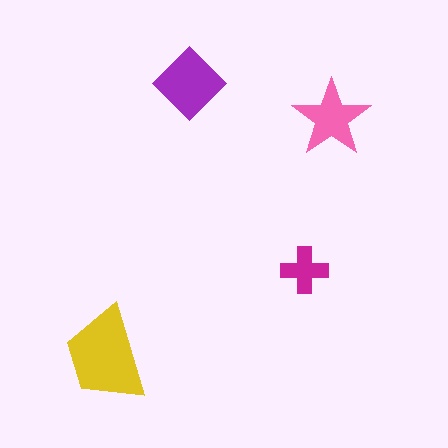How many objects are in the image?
There are 4 objects in the image.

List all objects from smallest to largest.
The magenta cross, the pink star, the purple diamond, the yellow trapezoid.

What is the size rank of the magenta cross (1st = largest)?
4th.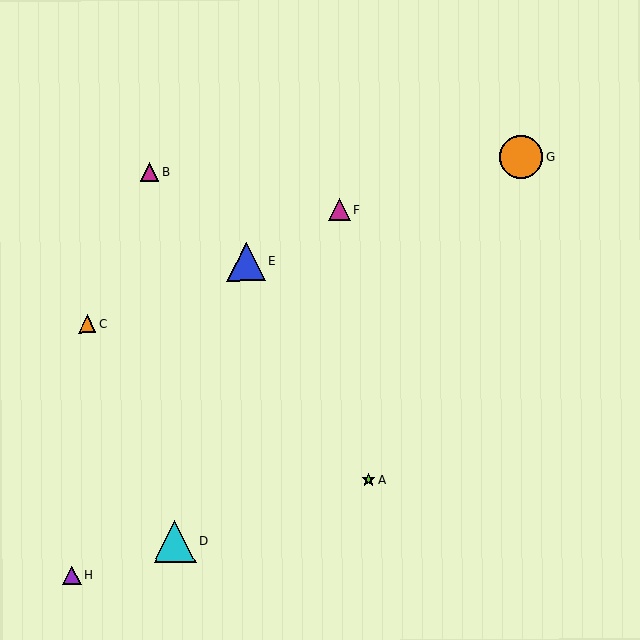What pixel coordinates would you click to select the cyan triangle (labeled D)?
Click at (175, 541) to select the cyan triangle D.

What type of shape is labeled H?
Shape H is a purple triangle.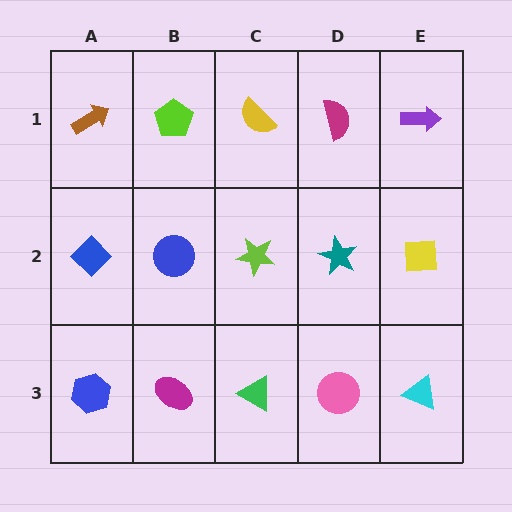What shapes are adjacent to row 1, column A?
A blue diamond (row 2, column A), a lime pentagon (row 1, column B).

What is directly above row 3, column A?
A blue diamond.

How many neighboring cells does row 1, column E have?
2.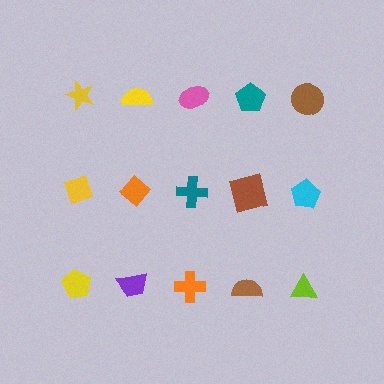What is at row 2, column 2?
An orange diamond.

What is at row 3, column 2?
A purple trapezoid.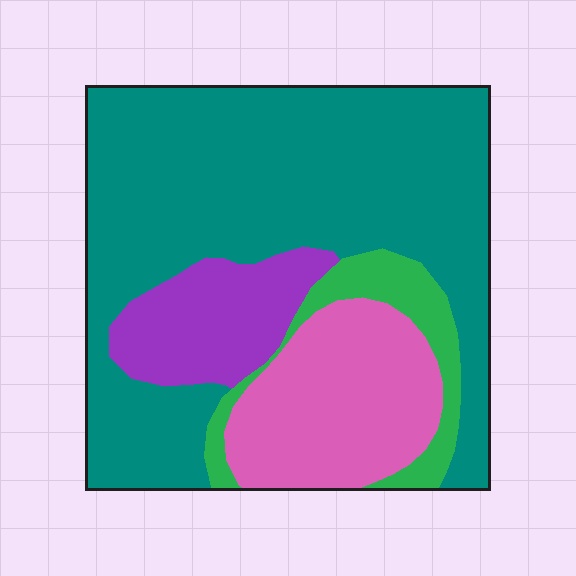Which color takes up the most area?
Teal, at roughly 60%.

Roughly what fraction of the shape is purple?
Purple covers about 10% of the shape.